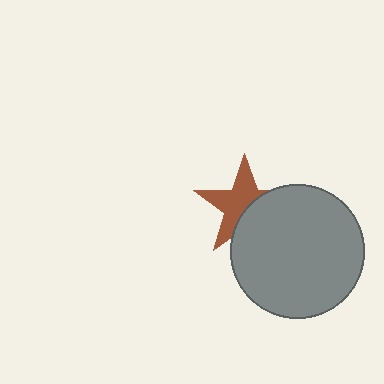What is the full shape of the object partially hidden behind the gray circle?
The partially hidden object is a brown star.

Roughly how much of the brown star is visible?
About half of it is visible (roughly 58%).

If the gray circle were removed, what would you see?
You would see the complete brown star.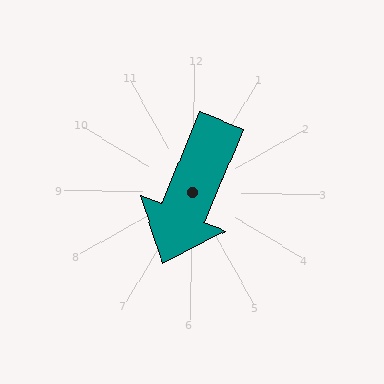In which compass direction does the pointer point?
South.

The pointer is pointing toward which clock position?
Roughly 7 o'clock.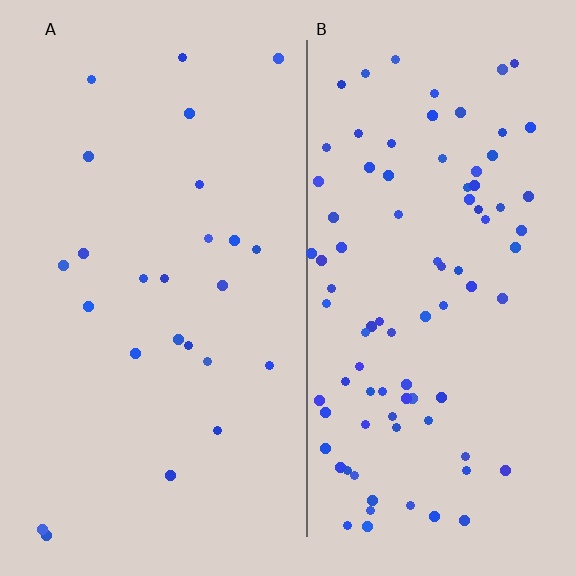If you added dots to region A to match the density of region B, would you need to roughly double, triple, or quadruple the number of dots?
Approximately quadruple.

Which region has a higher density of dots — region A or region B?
B (the right).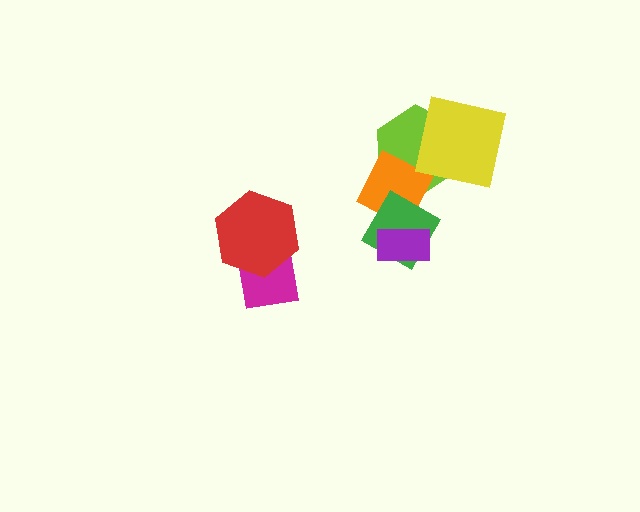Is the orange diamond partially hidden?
Yes, it is partially covered by another shape.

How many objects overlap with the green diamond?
2 objects overlap with the green diamond.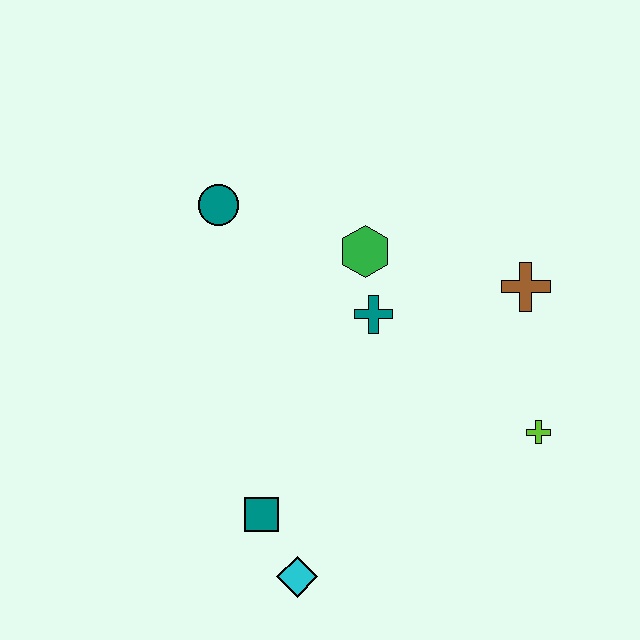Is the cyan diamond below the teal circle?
Yes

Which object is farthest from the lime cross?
The teal circle is farthest from the lime cross.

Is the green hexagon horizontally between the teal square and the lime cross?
Yes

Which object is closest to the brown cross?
The lime cross is closest to the brown cross.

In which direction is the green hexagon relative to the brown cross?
The green hexagon is to the left of the brown cross.